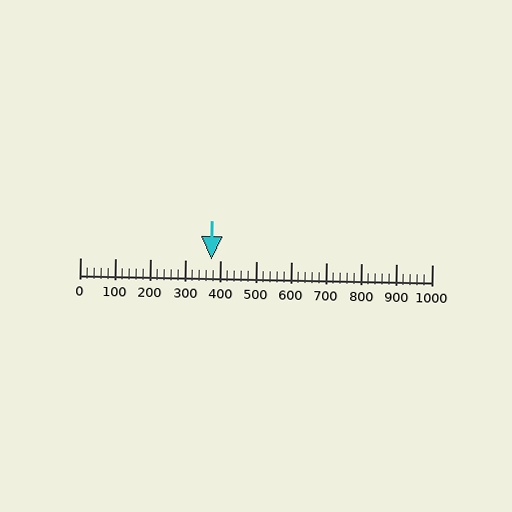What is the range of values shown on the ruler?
The ruler shows values from 0 to 1000.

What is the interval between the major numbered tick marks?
The major tick marks are spaced 100 units apart.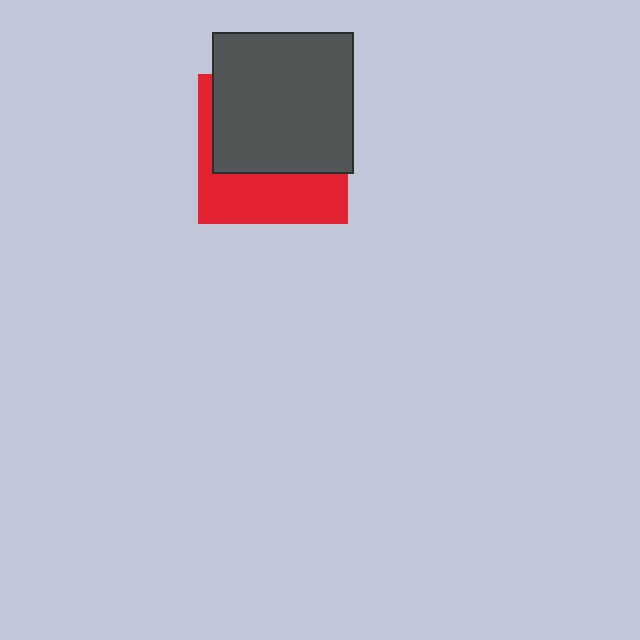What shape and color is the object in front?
The object in front is a dark gray square.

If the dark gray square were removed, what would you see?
You would see the complete red square.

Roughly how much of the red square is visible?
A small part of it is visible (roughly 40%).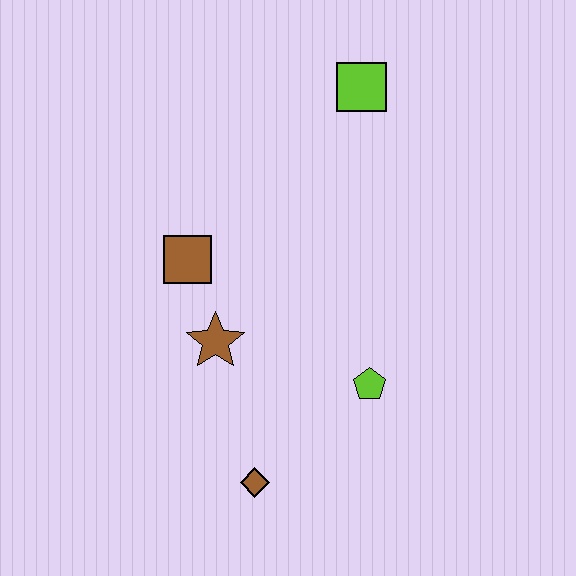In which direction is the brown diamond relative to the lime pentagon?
The brown diamond is to the left of the lime pentagon.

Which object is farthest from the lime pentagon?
The lime square is farthest from the lime pentagon.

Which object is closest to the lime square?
The brown square is closest to the lime square.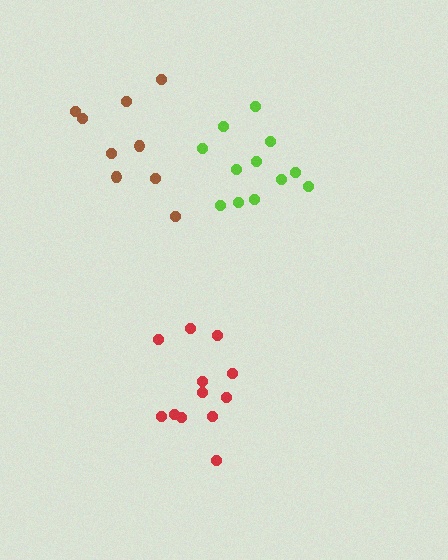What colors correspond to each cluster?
The clusters are colored: red, brown, lime.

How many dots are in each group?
Group 1: 12 dots, Group 2: 9 dots, Group 3: 12 dots (33 total).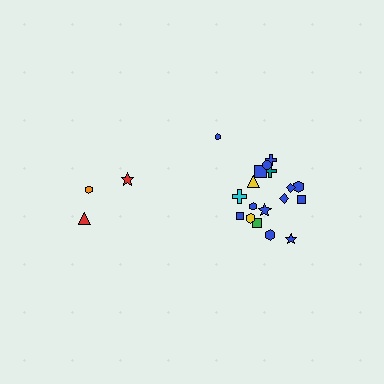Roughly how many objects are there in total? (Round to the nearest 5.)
Roughly 20 objects in total.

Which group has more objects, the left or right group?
The right group.